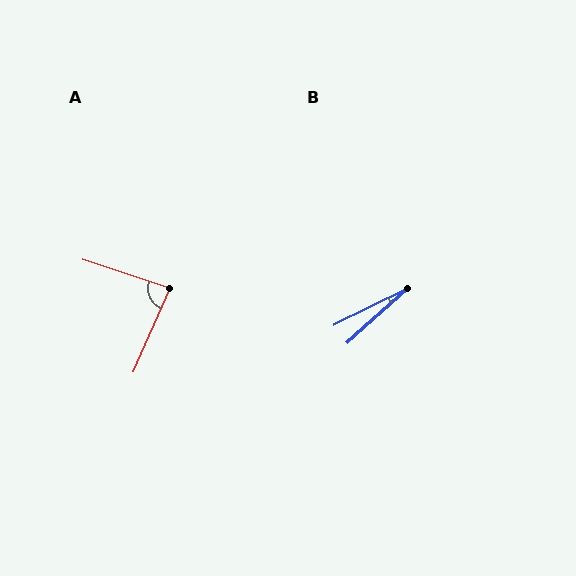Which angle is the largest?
A, at approximately 85 degrees.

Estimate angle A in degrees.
Approximately 85 degrees.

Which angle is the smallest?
B, at approximately 16 degrees.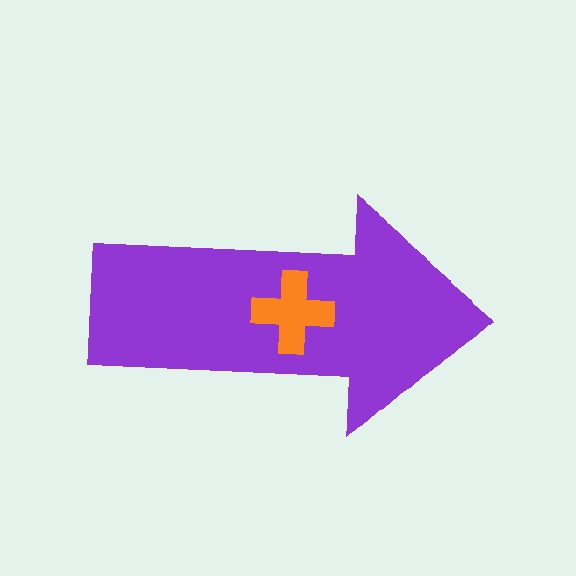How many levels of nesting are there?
2.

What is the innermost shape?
The orange cross.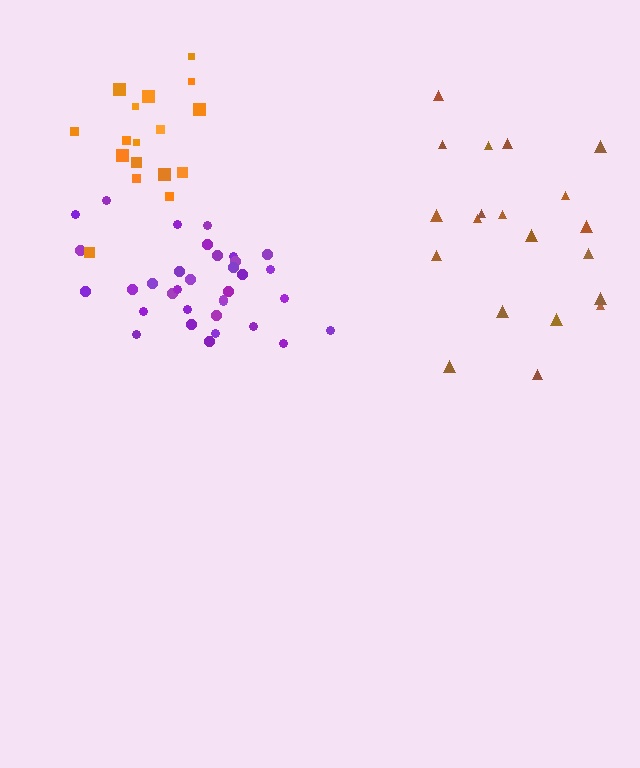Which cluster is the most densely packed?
Purple.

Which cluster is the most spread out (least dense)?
Brown.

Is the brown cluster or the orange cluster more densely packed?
Orange.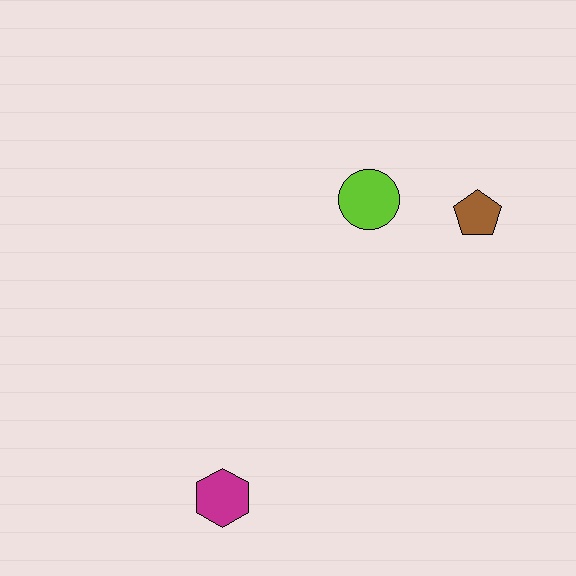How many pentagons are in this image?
There is 1 pentagon.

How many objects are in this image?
There are 3 objects.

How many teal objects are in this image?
There are no teal objects.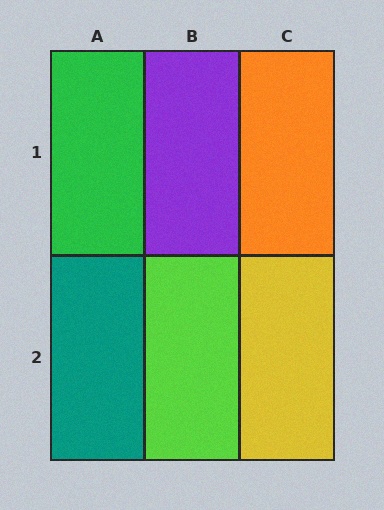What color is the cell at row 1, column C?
Orange.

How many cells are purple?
1 cell is purple.